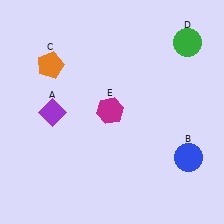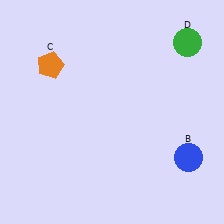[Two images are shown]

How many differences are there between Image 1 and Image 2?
There are 2 differences between the two images.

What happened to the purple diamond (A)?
The purple diamond (A) was removed in Image 2. It was in the bottom-left area of Image 1.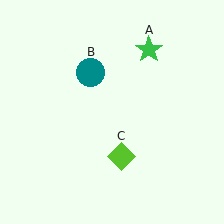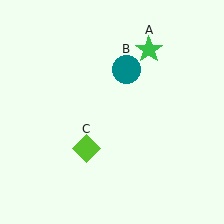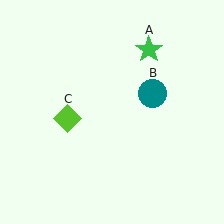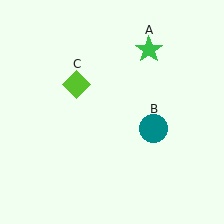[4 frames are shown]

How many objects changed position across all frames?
2 objects changed position: teal circle (object B), lime diamond (object C).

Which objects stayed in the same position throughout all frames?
Green star (object A) remained stationary.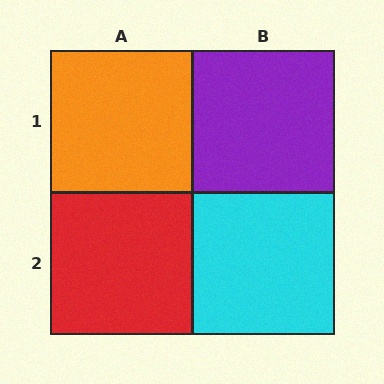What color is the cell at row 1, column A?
Orange.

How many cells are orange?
1 cell is orange.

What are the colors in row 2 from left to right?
Red, cyan.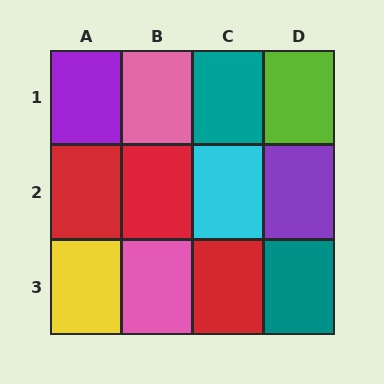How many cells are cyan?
1 cell is cyan.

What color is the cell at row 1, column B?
Pink.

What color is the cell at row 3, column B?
Pink.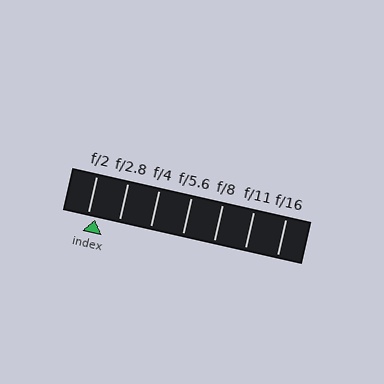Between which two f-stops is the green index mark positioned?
The index mark is between f/2 and f/2.8.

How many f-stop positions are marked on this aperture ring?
There are 7 f-stop positions marked.